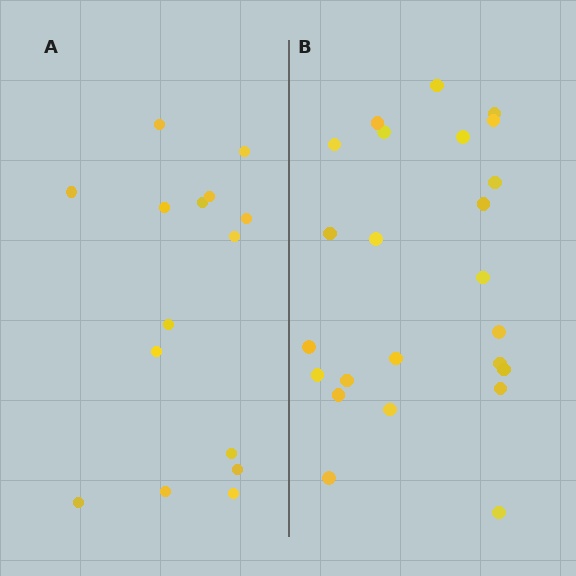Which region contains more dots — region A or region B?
Region B (the right region) has more dots.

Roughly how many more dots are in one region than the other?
Region B has roughly 8 or so more dots than region A.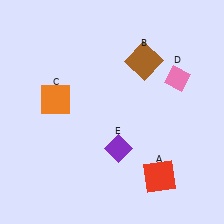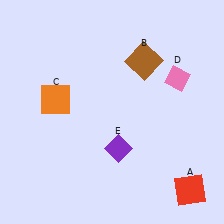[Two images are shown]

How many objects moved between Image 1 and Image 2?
1 object moved between the two images.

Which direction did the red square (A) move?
The red square (A) moved right.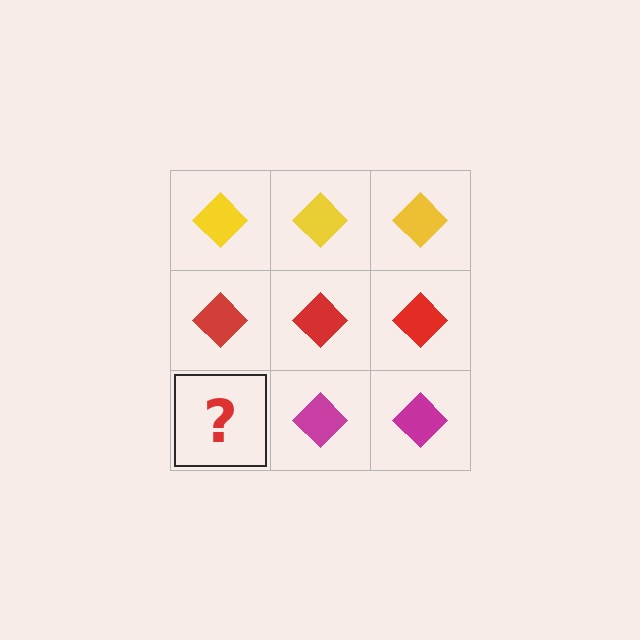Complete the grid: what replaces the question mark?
The question mark should be replaced with a magenta diamond.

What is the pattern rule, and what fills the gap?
The rule is that each row has a consistent color. The gap should be filled with a magenta diamond.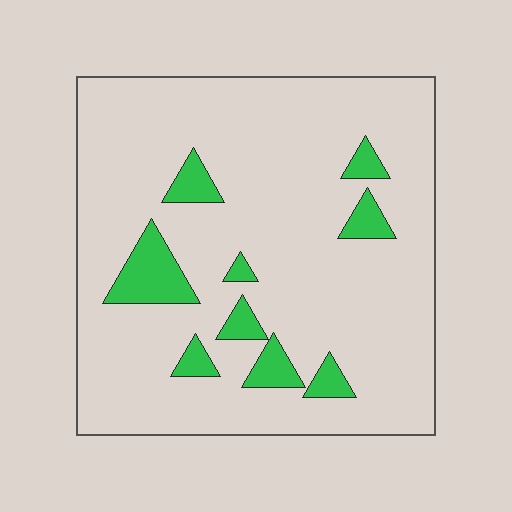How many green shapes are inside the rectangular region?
9.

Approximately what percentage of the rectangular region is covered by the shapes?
Approximately 10%.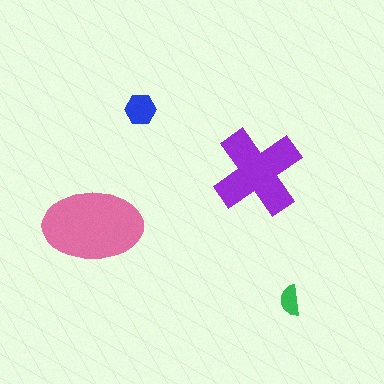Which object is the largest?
The pink ellipse.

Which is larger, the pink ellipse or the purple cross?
The pink ellipse.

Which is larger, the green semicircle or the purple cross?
The purple cross.